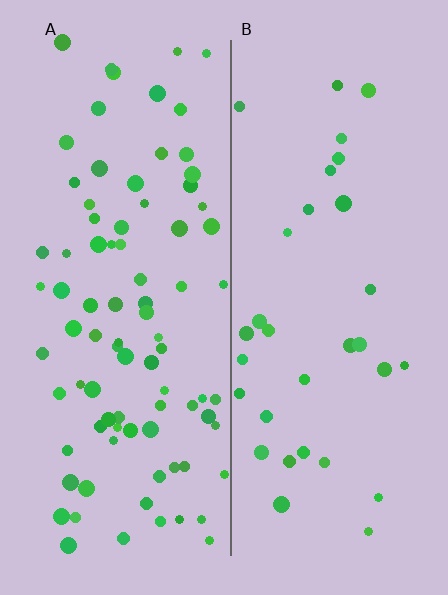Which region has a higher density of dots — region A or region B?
A (the left).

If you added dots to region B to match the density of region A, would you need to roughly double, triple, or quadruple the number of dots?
Approximately triple.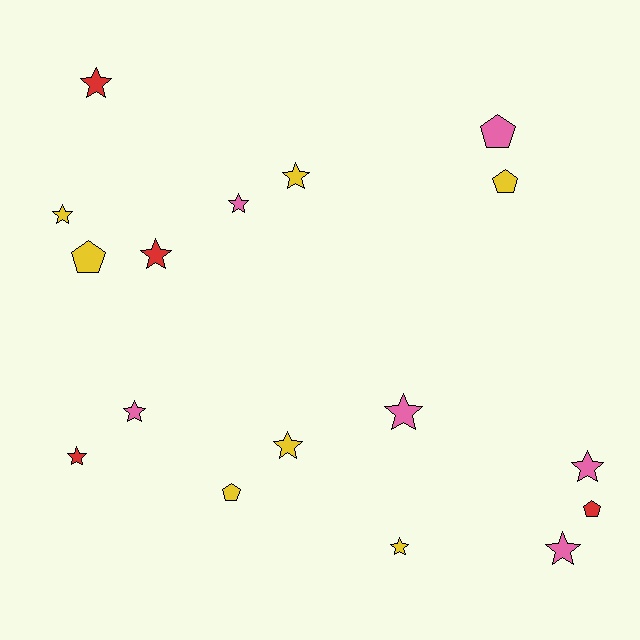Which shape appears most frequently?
Star, with 12 objects.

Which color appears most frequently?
Yellow, with 7 objects.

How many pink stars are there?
There are 5 pink stars.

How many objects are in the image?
There are 17 objects.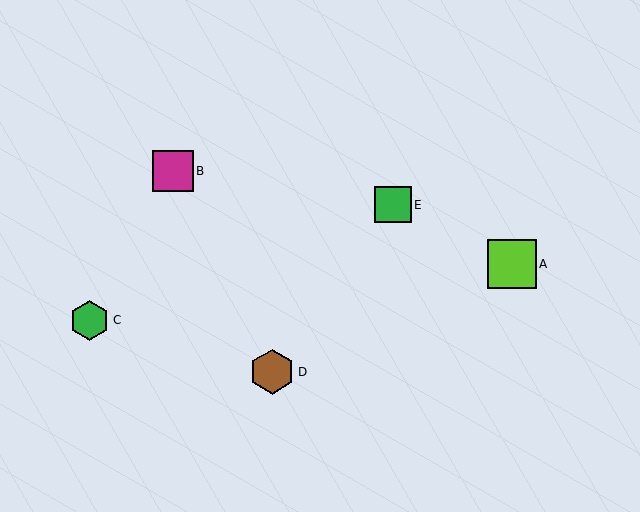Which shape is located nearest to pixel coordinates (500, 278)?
The lime square (labeled A) at (512, 264) is nearest to that location.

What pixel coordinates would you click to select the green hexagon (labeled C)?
Click at (90, 320) to select the green hexagon C.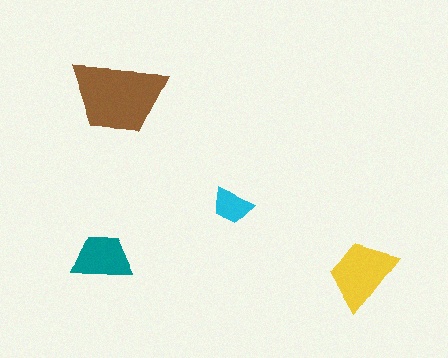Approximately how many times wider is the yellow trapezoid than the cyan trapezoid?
About 1.5 times wider.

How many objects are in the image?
There are 4 objects in the image.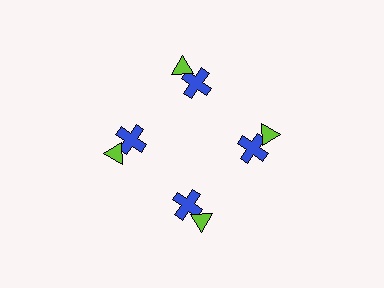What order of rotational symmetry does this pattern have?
This pattern has 4-fold rotational symmetry.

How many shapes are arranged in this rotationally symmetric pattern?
There are 8 shapes, arranged in 4 groups of 2.